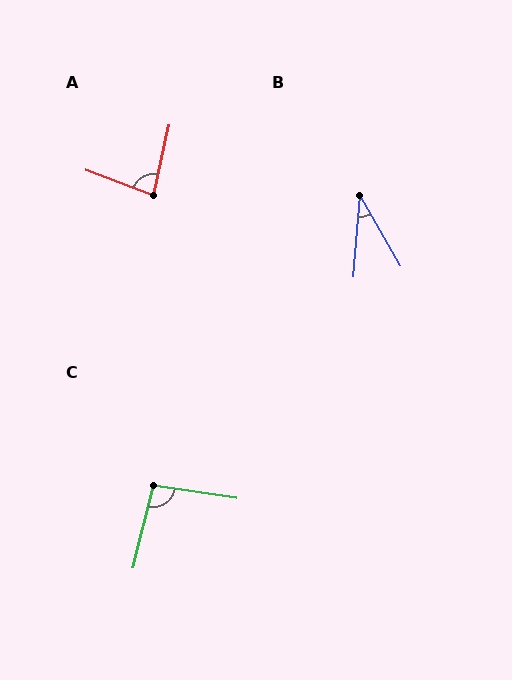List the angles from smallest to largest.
B (34°), A (82°), C (95°).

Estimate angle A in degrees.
Approximately 82 degrees.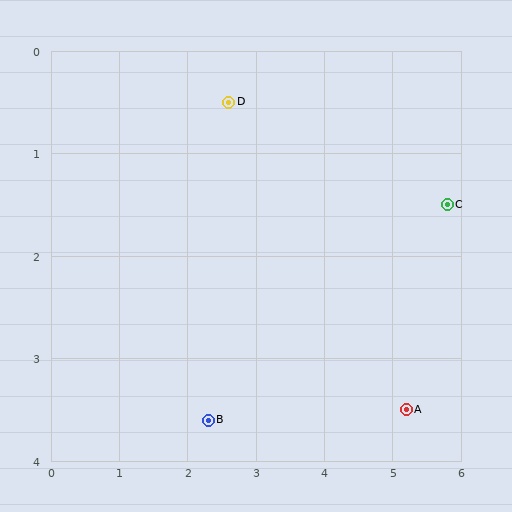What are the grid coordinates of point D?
Point D is at approximately (2.6, 0.5).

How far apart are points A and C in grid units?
Points A and C are about 2.1 grid units apart.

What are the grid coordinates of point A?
Point A is at approximately (5.2, 3.5).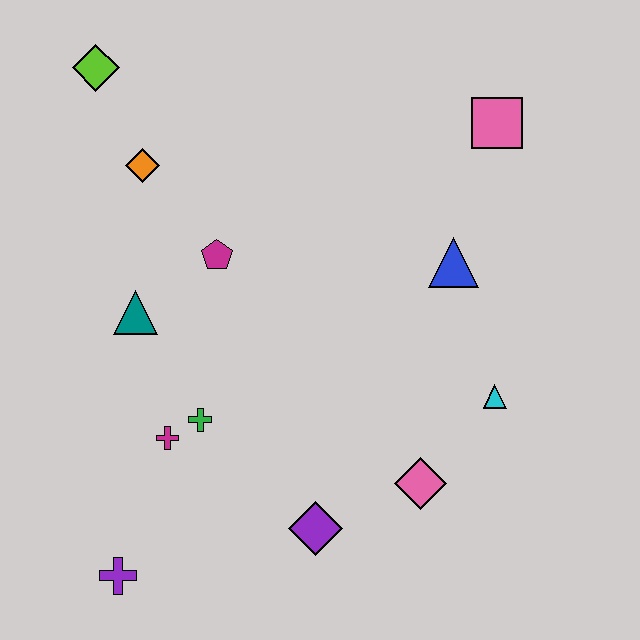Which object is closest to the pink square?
The blue triangle is closest to the pink square.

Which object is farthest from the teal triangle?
The pink square is farthest from the teal triangle.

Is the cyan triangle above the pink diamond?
Yes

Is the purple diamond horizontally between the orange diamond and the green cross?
No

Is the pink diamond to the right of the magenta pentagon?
Yes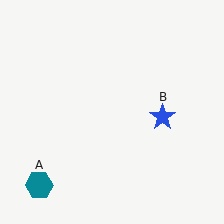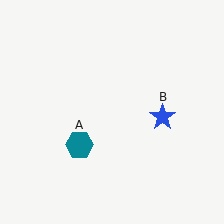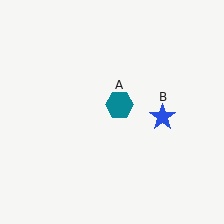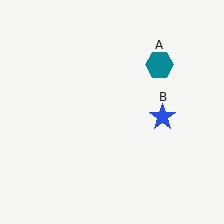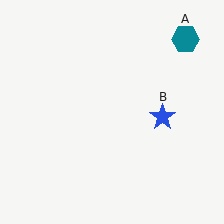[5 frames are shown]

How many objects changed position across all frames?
1 object changed position: teal hexagon (object A).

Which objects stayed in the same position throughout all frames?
Blue star (object B) remained stationary.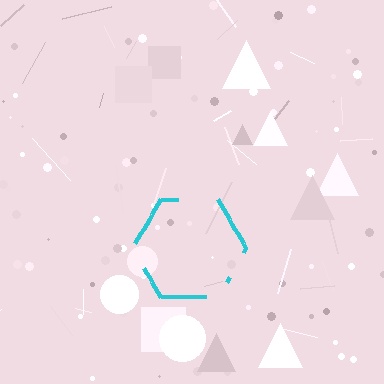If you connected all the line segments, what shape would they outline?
They would outline a hexagon.